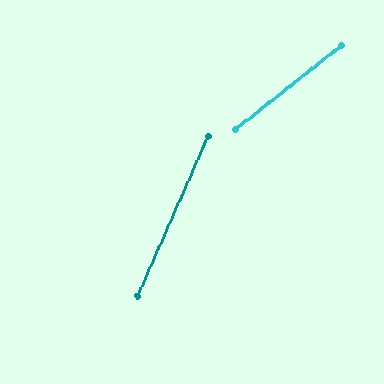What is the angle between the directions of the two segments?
Approximately 28 degrees.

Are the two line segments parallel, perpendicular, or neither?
Neither parallel nor perpendicular — they differ by about 28°.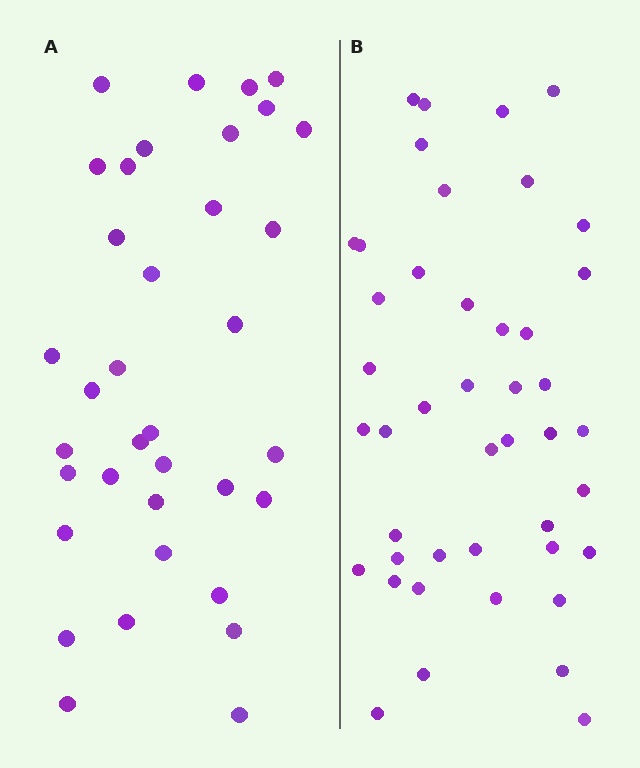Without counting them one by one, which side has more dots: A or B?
Region B (the right region) has more dots.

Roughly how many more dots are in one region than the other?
Region B has roughly 8 or so more dots than region A.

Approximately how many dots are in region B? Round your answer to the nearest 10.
About 40 dots. (The exact count is 44, which rounds to 40.)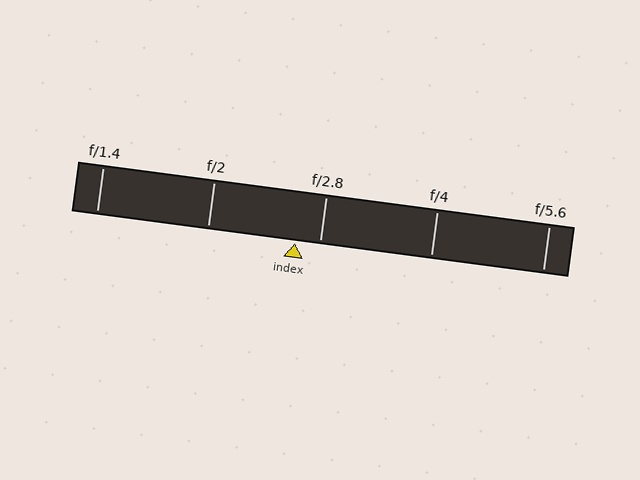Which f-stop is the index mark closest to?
The index mark is closest to f/2.8.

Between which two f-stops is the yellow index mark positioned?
The index mark is between f/2 and f/2.8.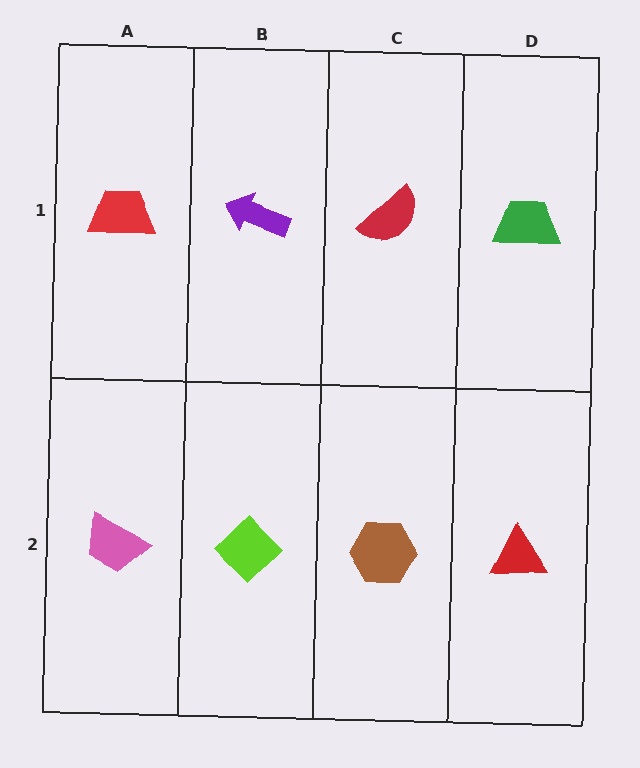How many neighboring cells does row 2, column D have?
2.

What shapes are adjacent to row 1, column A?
A pink trapezoid (row 2, column A), a purple arrow (row 1, column B).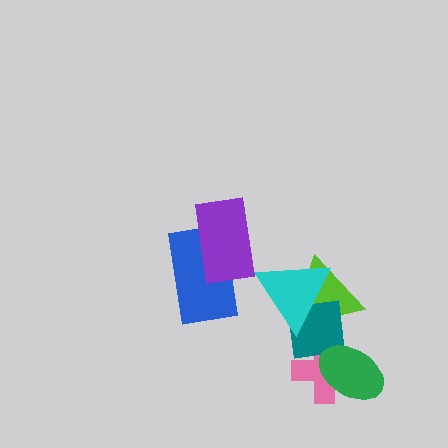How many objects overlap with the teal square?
4 objects overlap with the teal square.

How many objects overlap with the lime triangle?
2 objects overlap with the lime triangle.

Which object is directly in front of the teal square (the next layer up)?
The green ellipse is directly in front of the teal square.